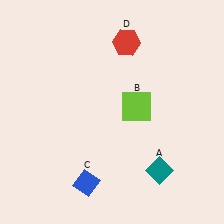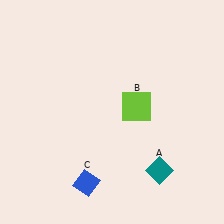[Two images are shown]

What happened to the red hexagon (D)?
The red hexagon (D) was removed in Image 2. It was in the top-right area of Image 1.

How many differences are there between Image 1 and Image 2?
There is 1 difference between the two images.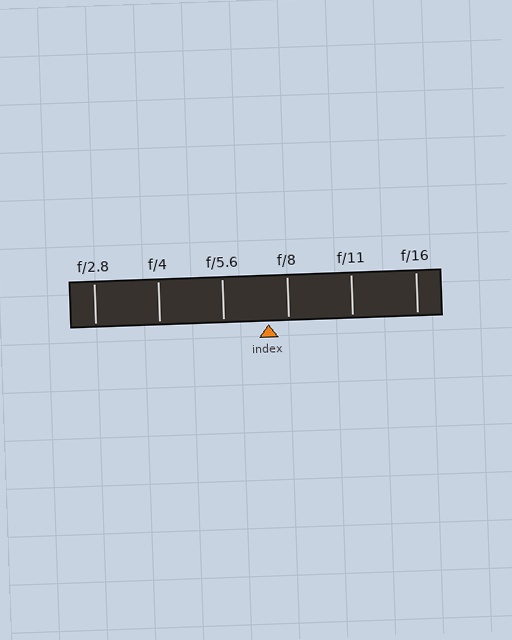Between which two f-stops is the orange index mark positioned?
The index mark is between f/5.6 and f/8.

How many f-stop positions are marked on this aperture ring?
There are 6 f-stop positions marked.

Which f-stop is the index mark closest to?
The index mark is closest to f/8.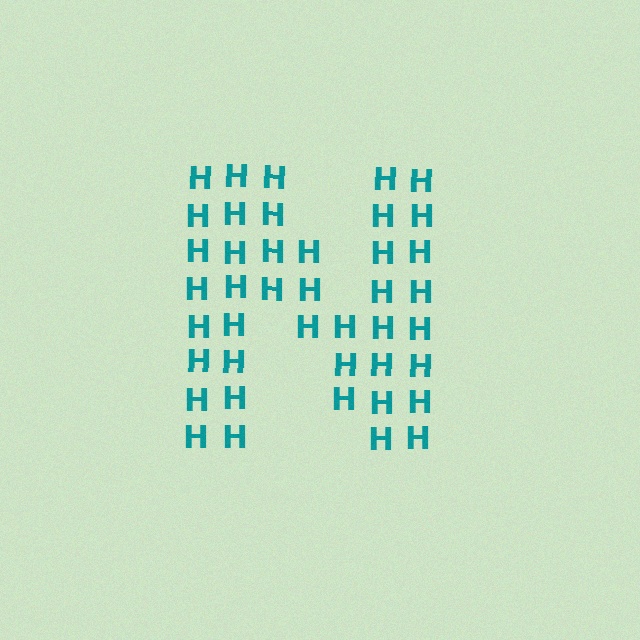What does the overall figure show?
The overall figure shows the letter N.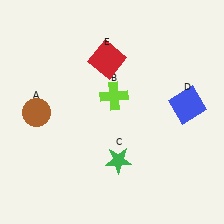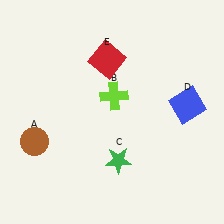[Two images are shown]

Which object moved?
The brown circle (A) moved down.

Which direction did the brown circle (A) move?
The brown circle (A) moved down.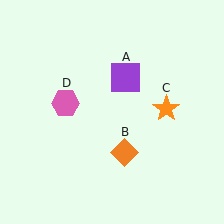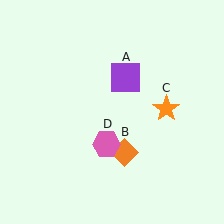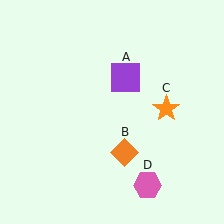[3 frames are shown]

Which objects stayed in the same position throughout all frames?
Purple square (object A) and orange diamond (object B) and orange star (object C) remained stationary.